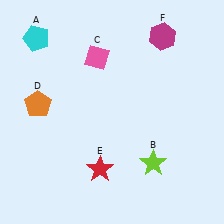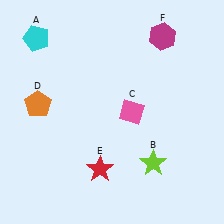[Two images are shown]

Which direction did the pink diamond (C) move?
The pink diamond (C) moved down.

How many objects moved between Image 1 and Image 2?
1 object moved between the two images.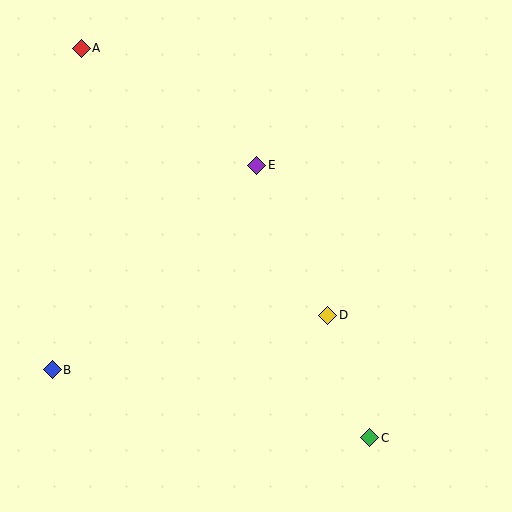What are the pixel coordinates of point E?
Point E is at (257, 165).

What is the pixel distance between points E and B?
The distance between E and B is 289 pixels.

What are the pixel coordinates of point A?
Point A is at (81, 48).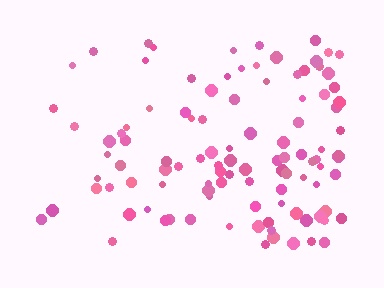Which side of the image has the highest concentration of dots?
The right.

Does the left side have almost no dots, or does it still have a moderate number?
Still a moderate number, just noticeably fewer than the right.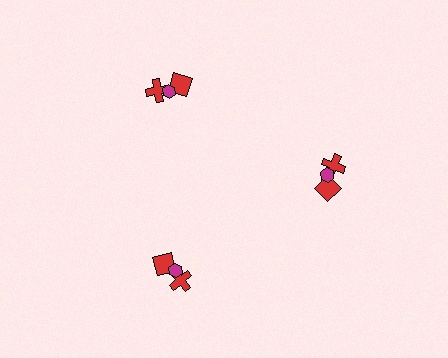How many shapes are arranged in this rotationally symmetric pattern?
There are 9 shapes, arranged in 3 groups of 3.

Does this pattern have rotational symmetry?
Yes, this pattern has 3-fold rotational symmetry. It looks the same after rotating 120 degrees around the center.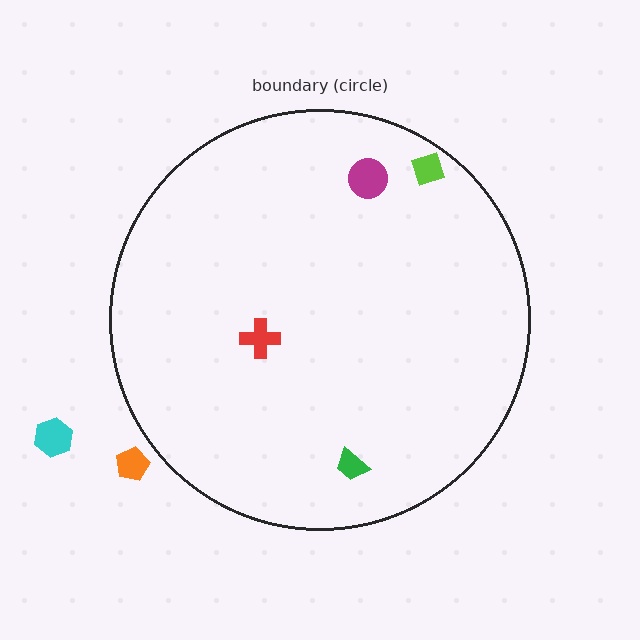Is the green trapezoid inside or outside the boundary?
Inside.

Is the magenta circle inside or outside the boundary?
Inside.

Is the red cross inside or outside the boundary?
Inside.